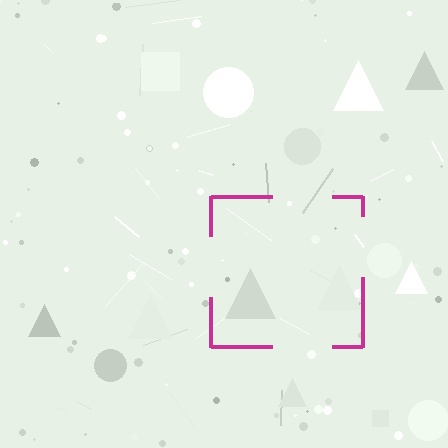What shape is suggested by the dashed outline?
The dashed outline suggests a square.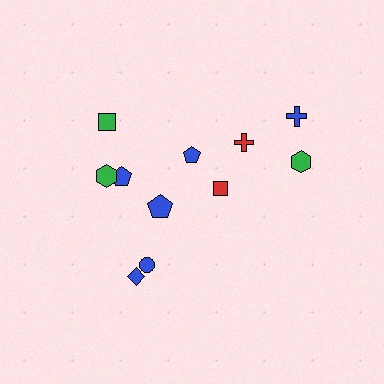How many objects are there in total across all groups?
There are 11 objects.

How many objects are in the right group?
There are 4 objects.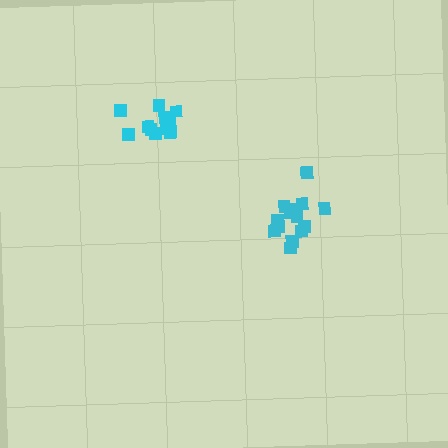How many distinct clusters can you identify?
There are 2 distinct clusters.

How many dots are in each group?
Group 1: 14 dots, Group 2: 11 dots (25 total).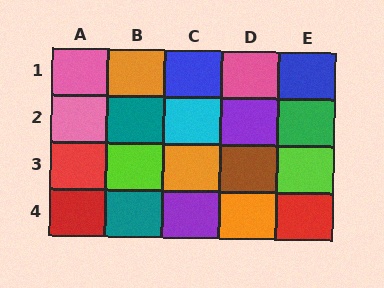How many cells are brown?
1 cell is brown.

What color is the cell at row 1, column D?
Pink.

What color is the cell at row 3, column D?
Brown.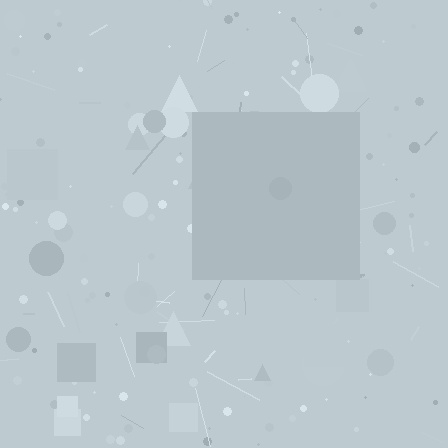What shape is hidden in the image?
A square is hidden in the image.